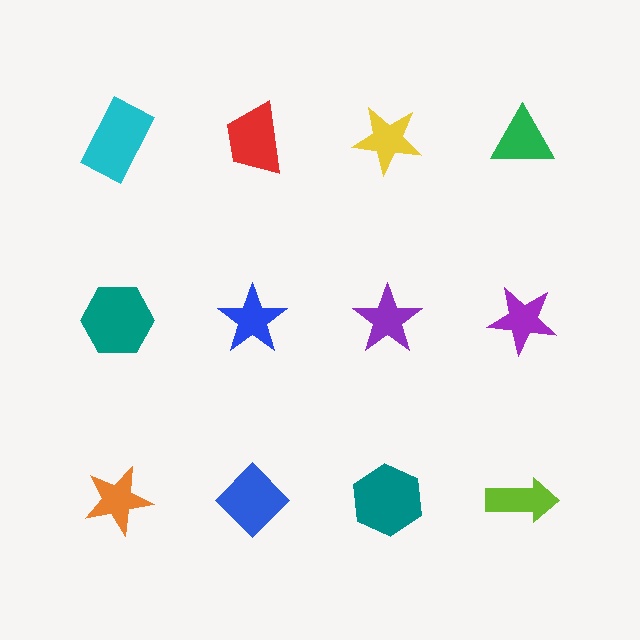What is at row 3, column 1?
An orange star.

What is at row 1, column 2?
A red trapezoid.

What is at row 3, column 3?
A teal hexagon.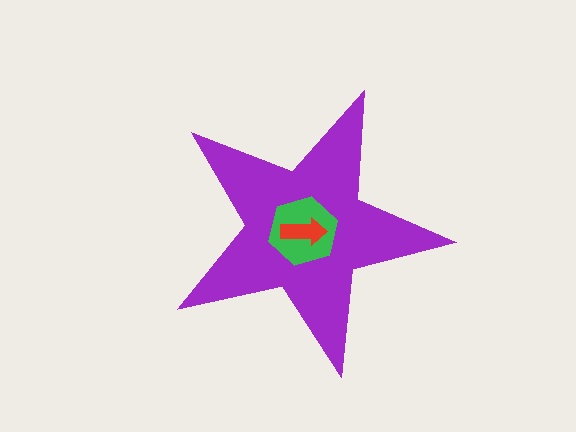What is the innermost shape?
The red arrow.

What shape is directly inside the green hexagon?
The red arrow.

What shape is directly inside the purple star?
The green hexagon.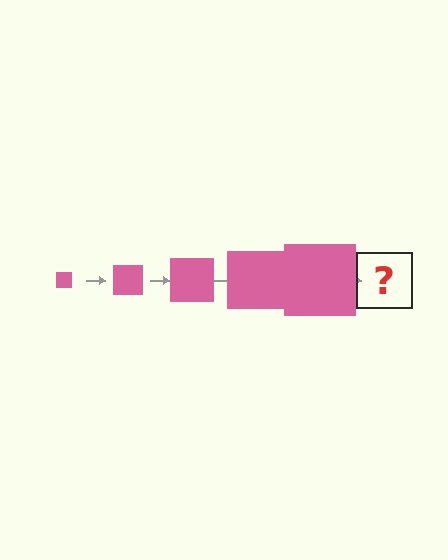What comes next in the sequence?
The next element should be a pink square, larger than the previous one.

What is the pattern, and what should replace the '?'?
The pattern is that the square gets progressively larger each step. The '?' should be a pink square, larger than the previous one.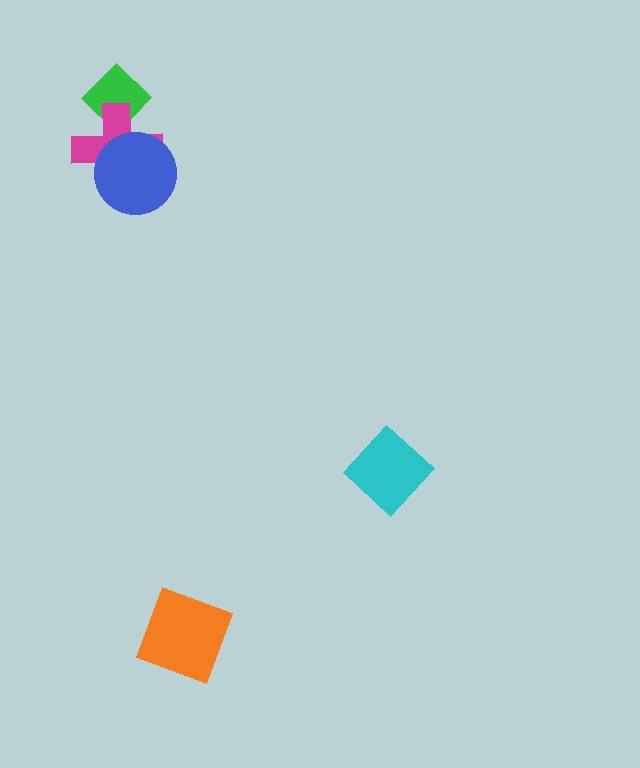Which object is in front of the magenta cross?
The blue circle is in front of the magenta cross.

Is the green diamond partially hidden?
Yes, it is partially covered by another shape.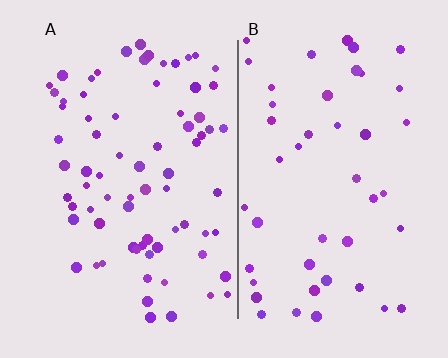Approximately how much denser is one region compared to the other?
Approximately 1.6× — region A over region B.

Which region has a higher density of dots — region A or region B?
A (the left).